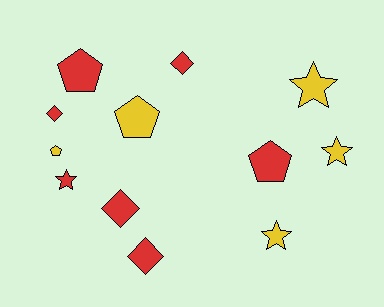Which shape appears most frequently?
Pentagon, with 4 objects.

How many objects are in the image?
There are 12 objects.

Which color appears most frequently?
Red, with 7 objects.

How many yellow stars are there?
There are 3 yellow stars.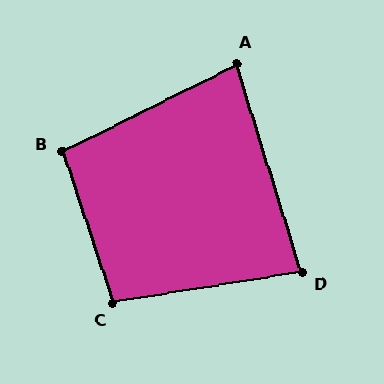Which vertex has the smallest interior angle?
A, at approximately 81 degrees.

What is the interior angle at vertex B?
Approximately 98 degrees (obtuse).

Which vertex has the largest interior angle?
C, at approximately 99 degrees.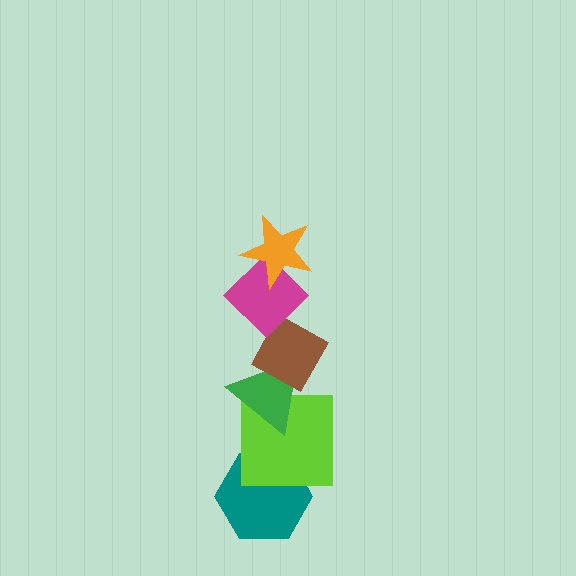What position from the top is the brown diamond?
The brown diamond is 3rd from the top.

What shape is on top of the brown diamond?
The magenta diamond is on top of the brown diamond.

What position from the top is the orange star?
The orange star is 1st from the top.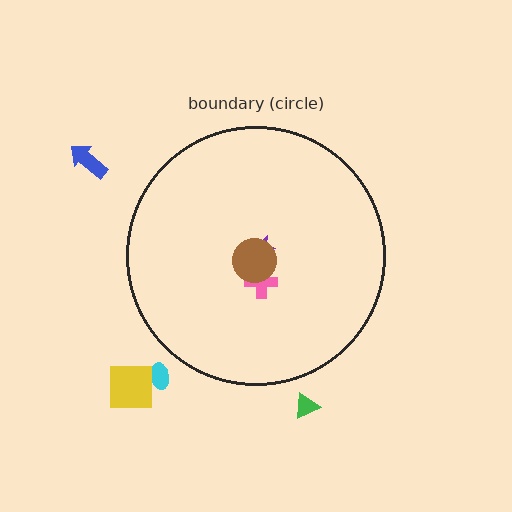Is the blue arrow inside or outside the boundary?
Outside.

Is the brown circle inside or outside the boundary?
Inside.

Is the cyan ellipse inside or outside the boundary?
Outside.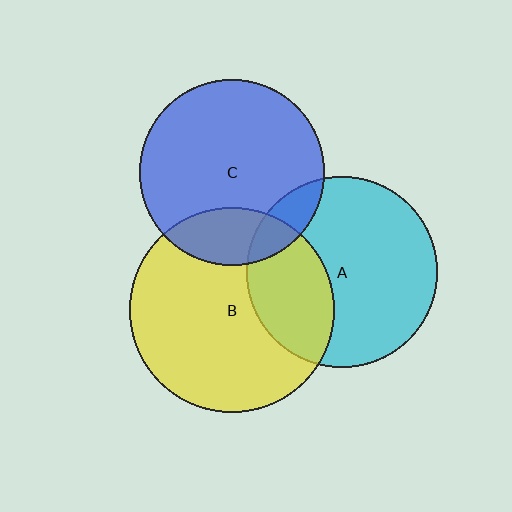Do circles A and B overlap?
Yes.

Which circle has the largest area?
Circle B (yellow).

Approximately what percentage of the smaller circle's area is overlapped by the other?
Approximately 30%.